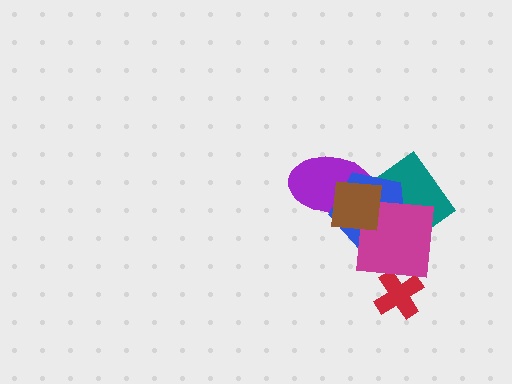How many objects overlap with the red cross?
0 objects overlap with the red cross.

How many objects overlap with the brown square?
4 objects overlap with the brown square.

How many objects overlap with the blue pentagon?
4 objects overlap with the blue pentagon.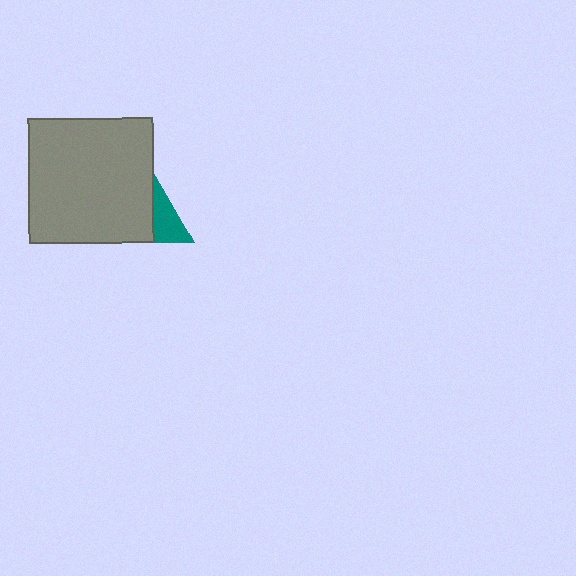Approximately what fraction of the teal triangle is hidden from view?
Roughly 64% of the teal triangle is hidden behind the gray square.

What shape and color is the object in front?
The object in front is a gray square.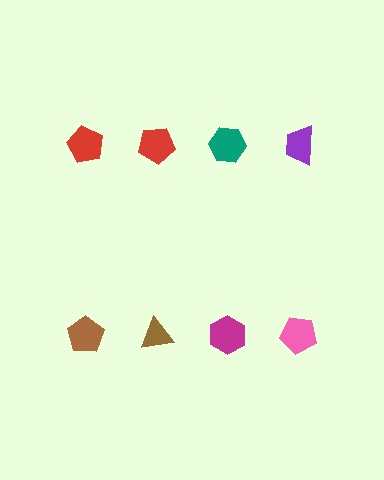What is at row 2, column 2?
A brown triangle.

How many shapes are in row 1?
4 shapes.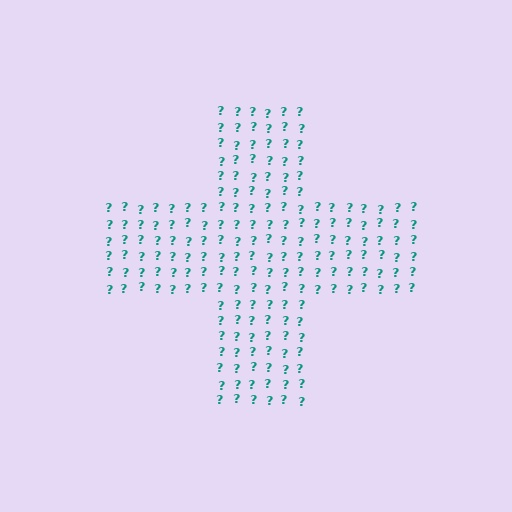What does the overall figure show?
The overall figure shows a cross.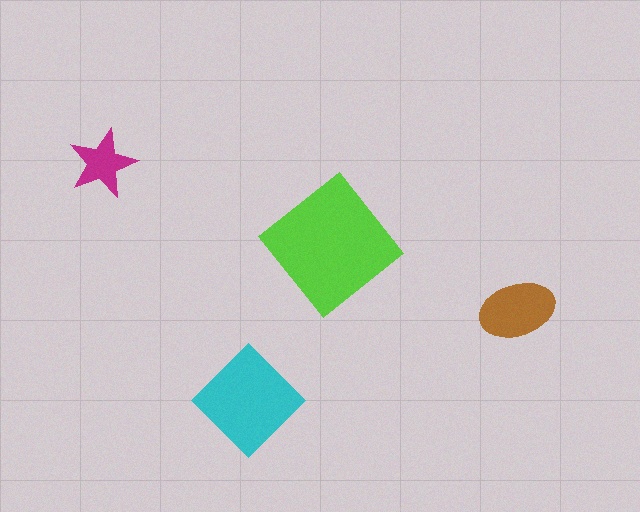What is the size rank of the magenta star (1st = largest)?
4th.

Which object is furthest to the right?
The brown ellipse is rightmost.